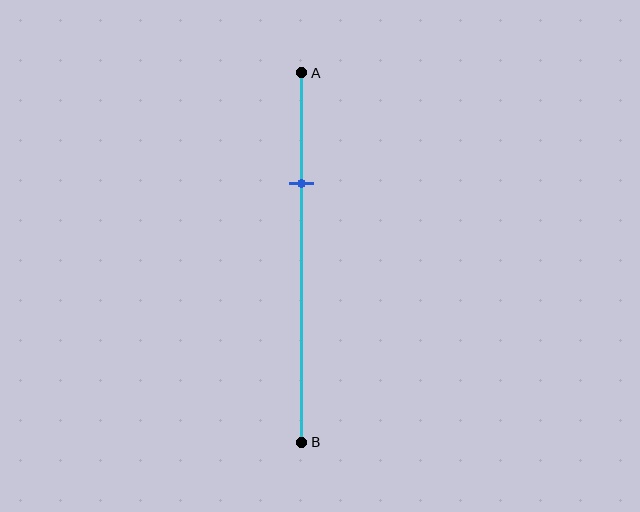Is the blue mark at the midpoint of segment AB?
No, the mark is at about 30% from A, not at the 50% midpoint.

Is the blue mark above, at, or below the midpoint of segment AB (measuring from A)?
The blue mark is above the midpoint of segment AB.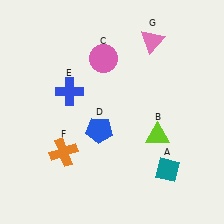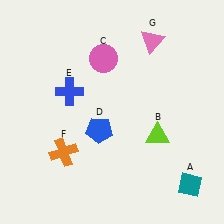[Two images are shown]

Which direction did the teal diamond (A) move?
The teal diamond (A) moved right.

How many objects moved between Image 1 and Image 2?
1 object moved between the two images.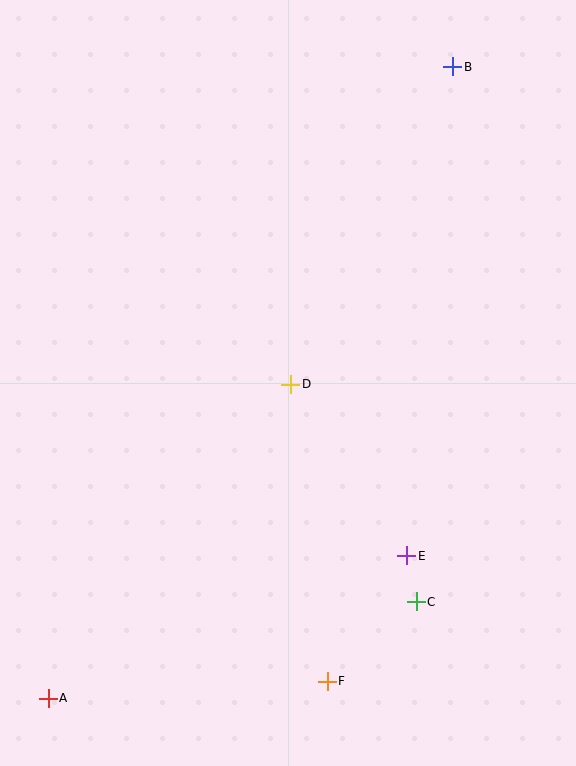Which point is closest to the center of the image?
Point D at (291, 384) is closest to the center.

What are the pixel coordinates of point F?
Point F is at (327, 681).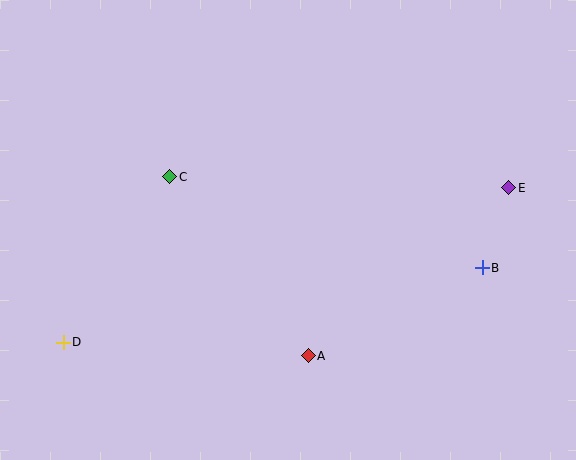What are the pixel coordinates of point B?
Point B is at (482, 268).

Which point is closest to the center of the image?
Point A at (308, 356) is closest to the center.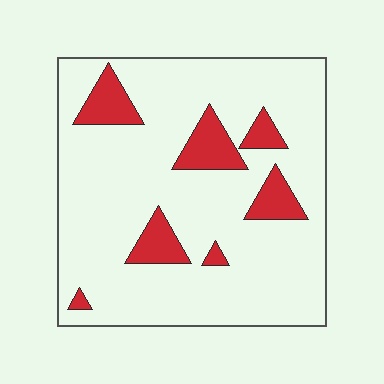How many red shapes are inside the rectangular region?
7.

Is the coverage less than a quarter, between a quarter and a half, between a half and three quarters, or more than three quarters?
Less than a quarter.